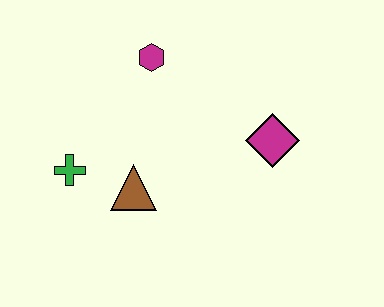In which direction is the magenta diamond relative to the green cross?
The magenta diamond is to the right of the green cross.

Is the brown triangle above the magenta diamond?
No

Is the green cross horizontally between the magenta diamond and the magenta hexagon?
No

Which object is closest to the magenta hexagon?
The brown triangle is closest to the magenta hexagon.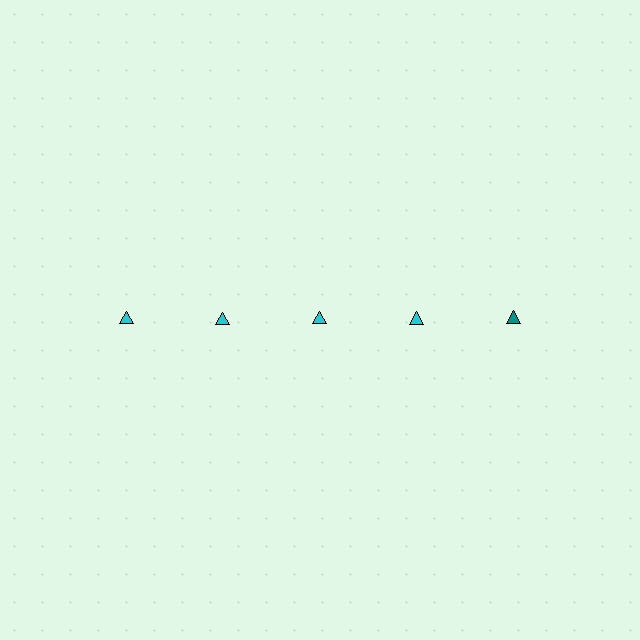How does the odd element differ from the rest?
It has a different color: teal instead of cyan.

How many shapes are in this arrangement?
There are 5 shapes arranged in a grid pattern.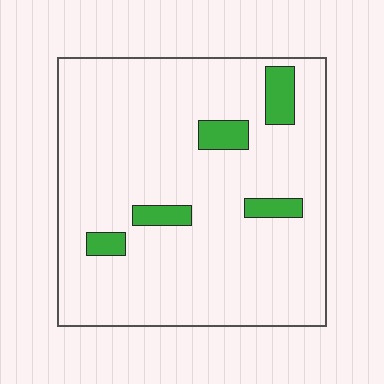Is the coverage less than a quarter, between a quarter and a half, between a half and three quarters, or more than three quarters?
Less than a quarter.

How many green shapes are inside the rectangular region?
5.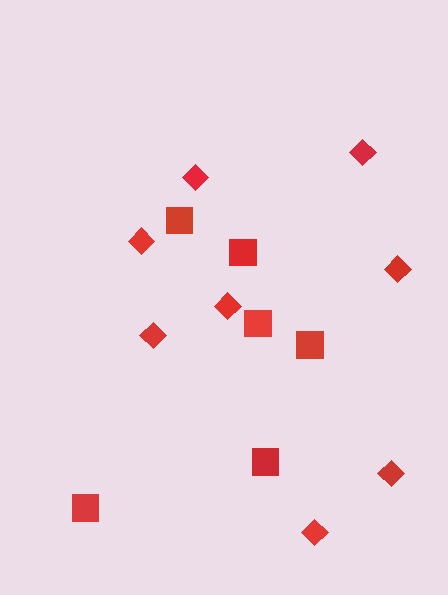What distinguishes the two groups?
There are 2 groups: one group of diamonds (8) and one group of squares (6).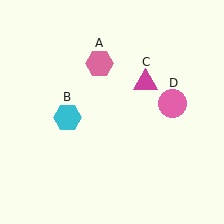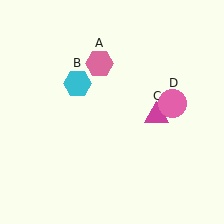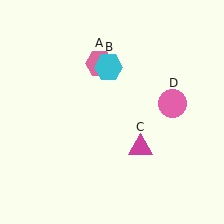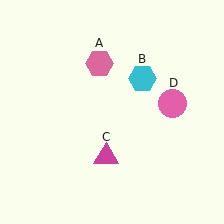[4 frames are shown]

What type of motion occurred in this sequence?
The cyan hexagon (object B), magenta triangle (object C) rotated clockwise around the center of the scene.